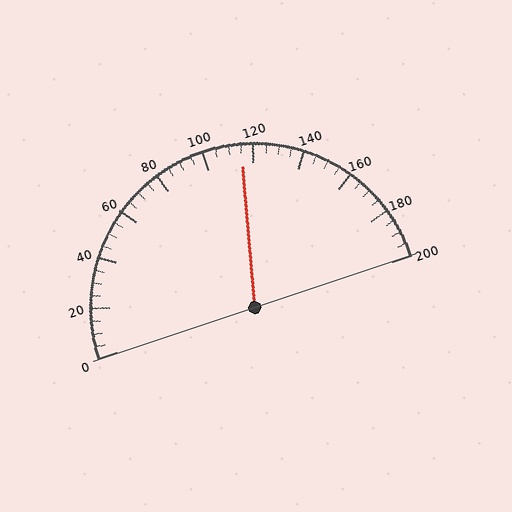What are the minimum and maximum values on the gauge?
The gauge ranges from 0 to 200.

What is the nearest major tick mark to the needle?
The nearest major tick mark is 120.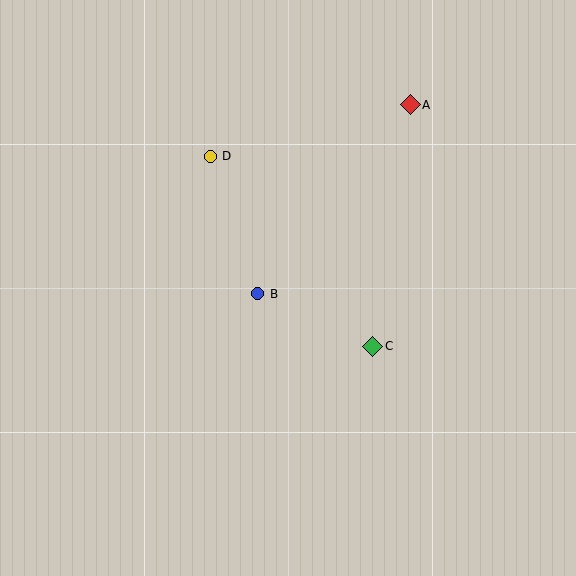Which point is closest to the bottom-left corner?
Point B is closest to the bottom-left corner.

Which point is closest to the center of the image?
Point B at (258, 294) is closest to the center.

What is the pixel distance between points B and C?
The distance between B and C is 126 pixels.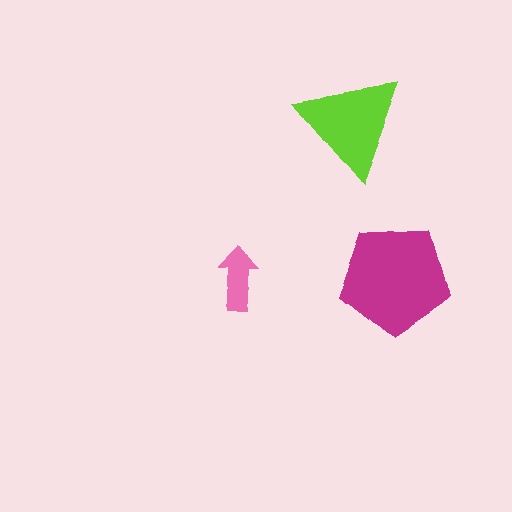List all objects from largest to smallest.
The magenta pentagon, the lime triangle, the pink arrow.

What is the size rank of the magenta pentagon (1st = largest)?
1st.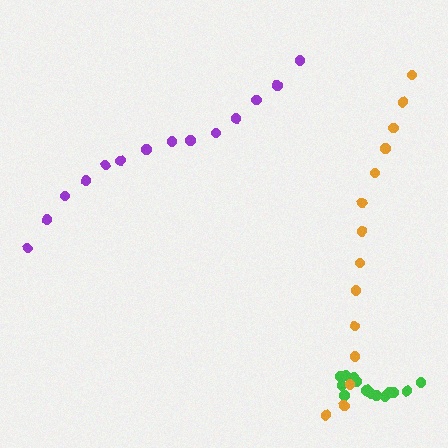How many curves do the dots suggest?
There are 3 distinct paths.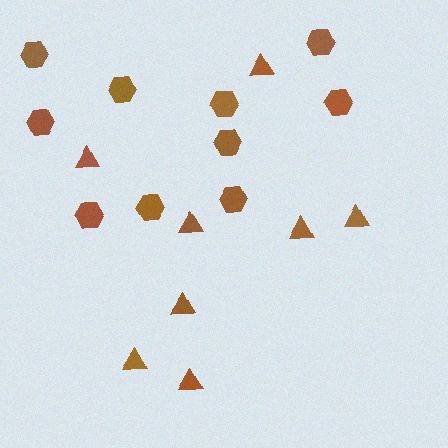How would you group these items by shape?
There are 2 groups: one group of hexagons (10) and one group of triangles (8).